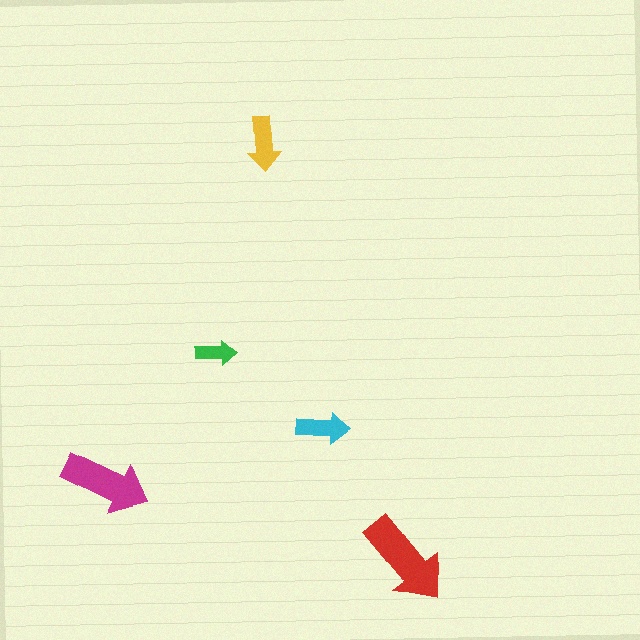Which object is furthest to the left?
The magenta arrow is leftmost.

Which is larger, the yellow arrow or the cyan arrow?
The yellow one.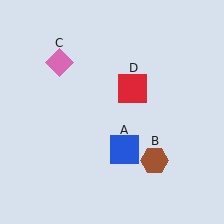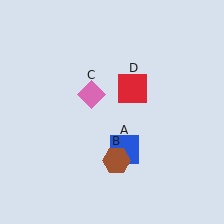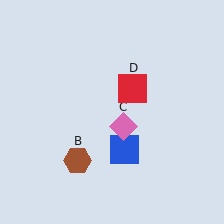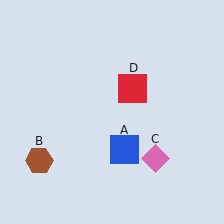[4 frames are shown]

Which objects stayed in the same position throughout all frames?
Blue square (object A) and red square (object D) remained stationary.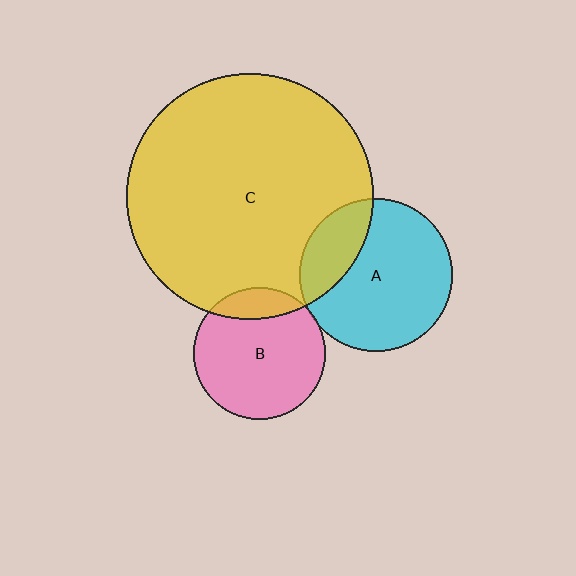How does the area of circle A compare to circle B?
Approximately 1.3 times.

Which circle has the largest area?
Circle C (yellow).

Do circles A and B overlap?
Yes.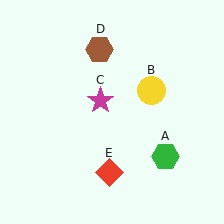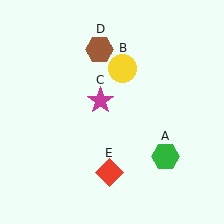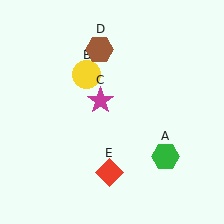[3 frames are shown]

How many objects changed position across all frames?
1 object changed position: yellow circle (object B).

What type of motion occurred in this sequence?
The yellow circle (object B) rotated counterclockwise around the center of the scene.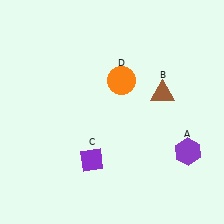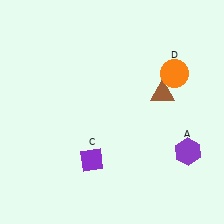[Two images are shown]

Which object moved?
The orange circle (D) moved right.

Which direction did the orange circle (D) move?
The orange circle (D) moved right.